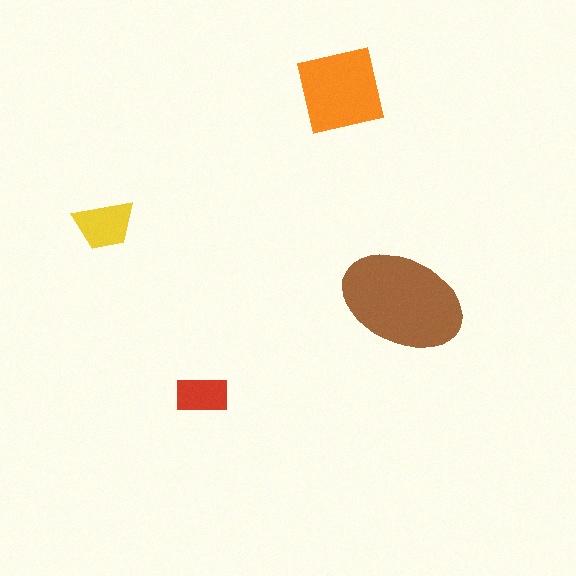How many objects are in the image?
There are 4 objects in the image.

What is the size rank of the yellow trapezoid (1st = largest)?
3rd.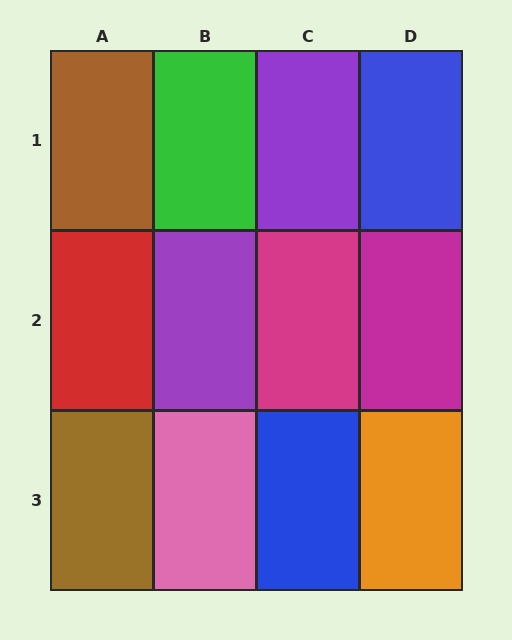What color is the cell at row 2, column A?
Red.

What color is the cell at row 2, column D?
Magenta.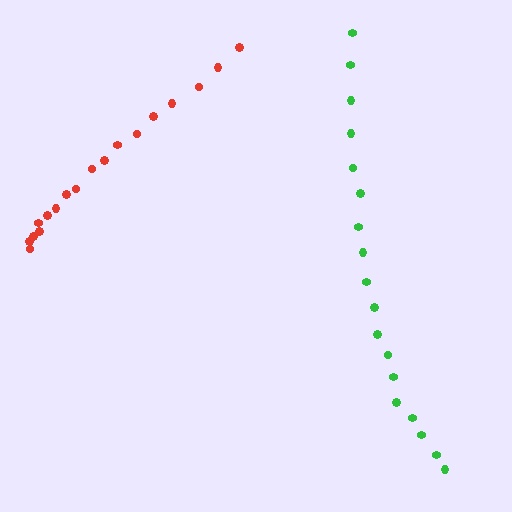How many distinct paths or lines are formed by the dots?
There are 2 distinct paths.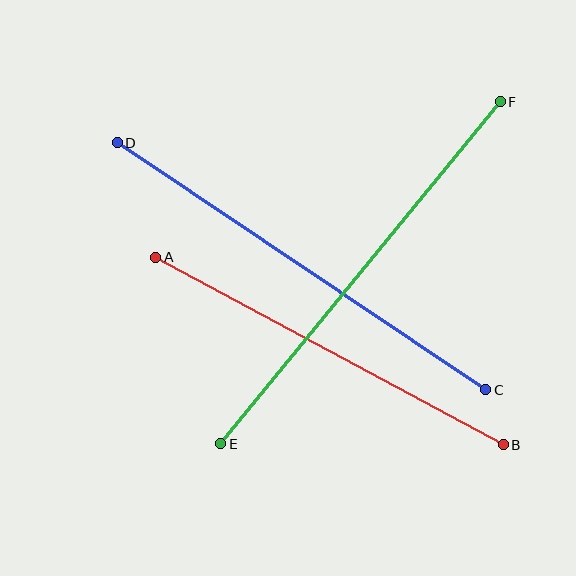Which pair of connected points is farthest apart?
Points C and D are farthest apart.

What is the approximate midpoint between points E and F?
The midpoint is at approximately (361, 273) pixels.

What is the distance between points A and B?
The distance is approximately 395 pixels.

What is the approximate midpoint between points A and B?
The midpoint is at approximately (330, 351) pixels.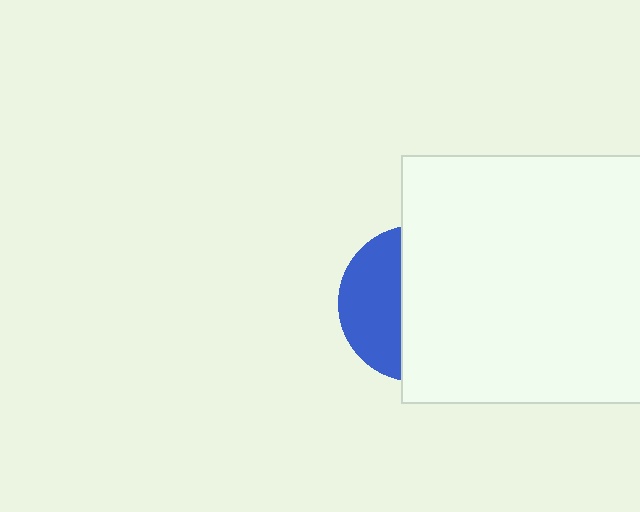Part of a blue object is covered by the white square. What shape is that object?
It is a circle.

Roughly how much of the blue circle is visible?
A small part of it is visible (roughly 38%).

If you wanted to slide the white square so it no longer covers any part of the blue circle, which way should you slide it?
Slide it right — that is the most direct way to separate the two shapes.